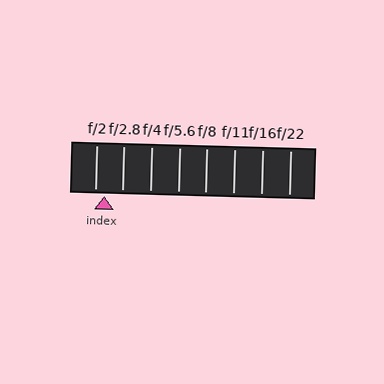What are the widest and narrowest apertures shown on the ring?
The widest aperture shown is f/2 and the narrowest is f/22.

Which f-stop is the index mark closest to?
The index mark is closest to f/2.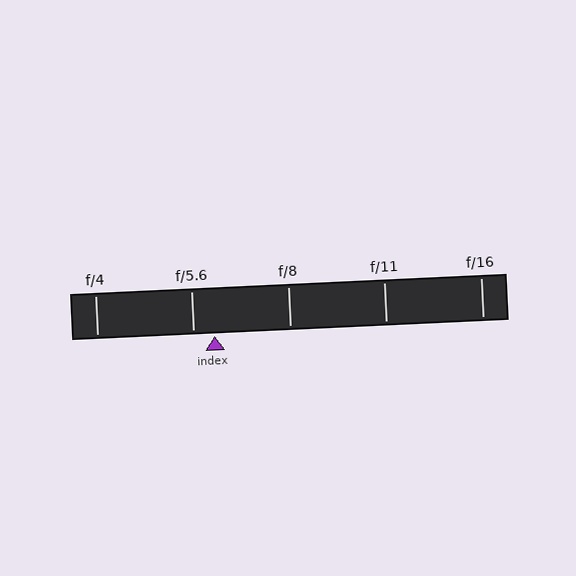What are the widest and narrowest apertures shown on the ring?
The widest aperture shown is f/4 and the narrowest is f/16.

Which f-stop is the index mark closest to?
The index mark is closest to f/5.6.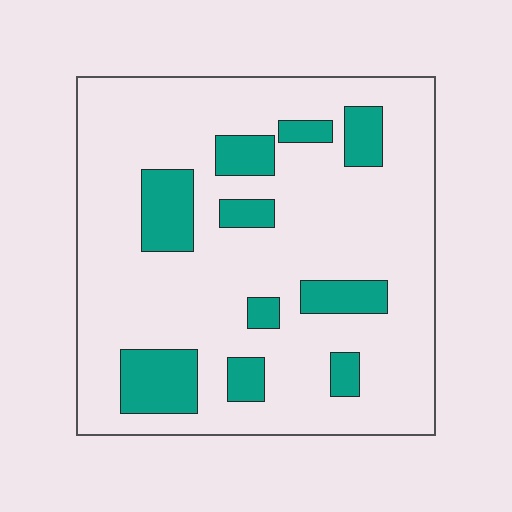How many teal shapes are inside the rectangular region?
10.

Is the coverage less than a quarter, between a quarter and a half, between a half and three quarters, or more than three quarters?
Less than a quarter.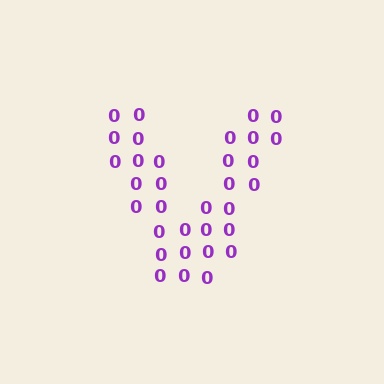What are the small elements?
The small elements are digit 0's.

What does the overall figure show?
The overall figure shows the letter V.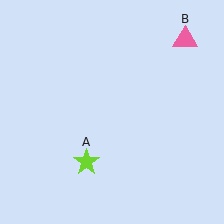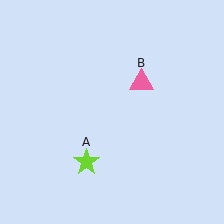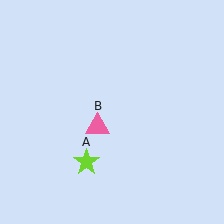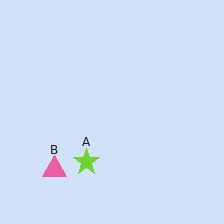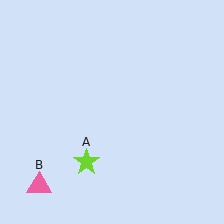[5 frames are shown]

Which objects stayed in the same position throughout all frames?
Lime star (object A) remained stationary.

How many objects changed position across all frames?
1 object changed position: pink triangle (object B).